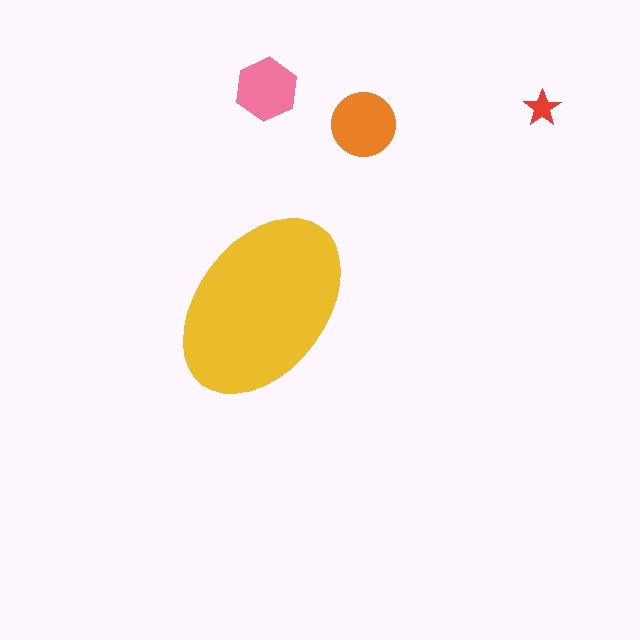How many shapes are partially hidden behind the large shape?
0 shapes are partially hidden.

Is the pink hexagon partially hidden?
No, the pink hexagon is fully visible.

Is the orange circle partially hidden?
No, the orange circle is fully visible.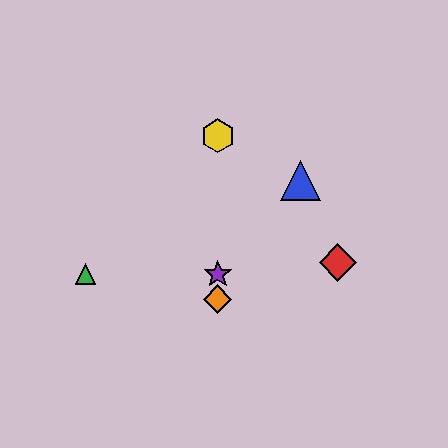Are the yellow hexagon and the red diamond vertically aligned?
No, the yellow hexagon is at x≈218 and the red diamond is at x≈338.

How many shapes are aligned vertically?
3 shapes (the yellow hexagon, the purple star, the orange diamond) are aligned vertically.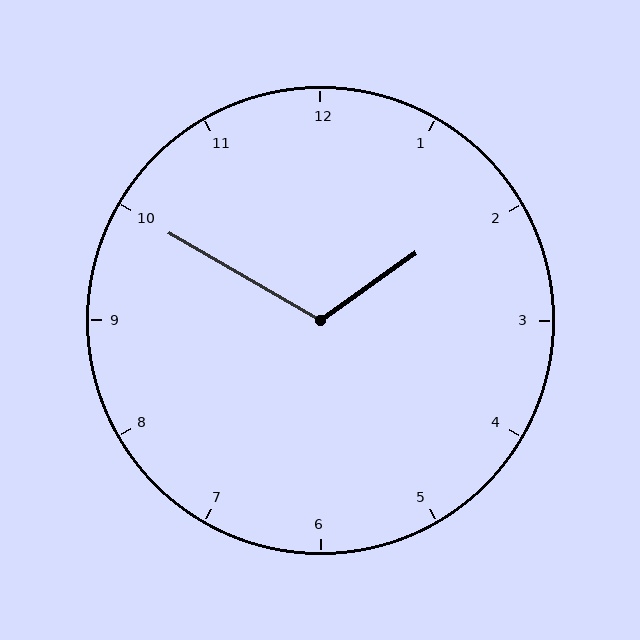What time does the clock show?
1:50.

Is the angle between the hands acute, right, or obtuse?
It is obtuse.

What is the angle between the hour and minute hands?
Approximately 115 degrees.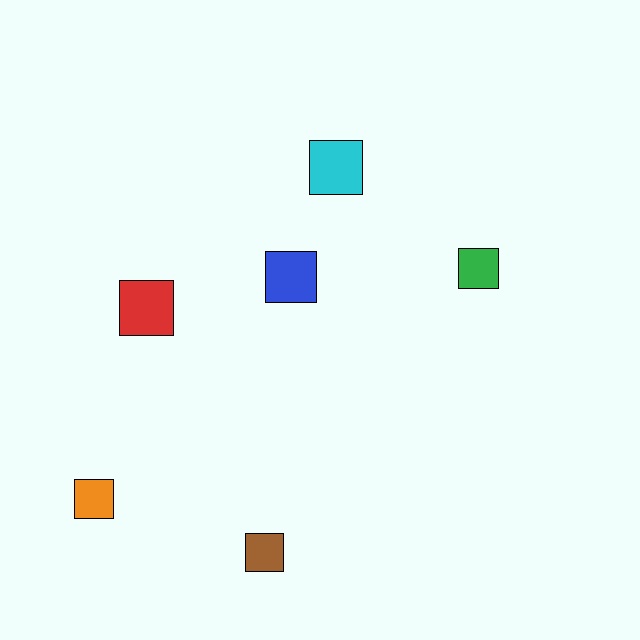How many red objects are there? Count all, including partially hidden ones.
There is 1 red object.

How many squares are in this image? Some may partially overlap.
There are 6 squares.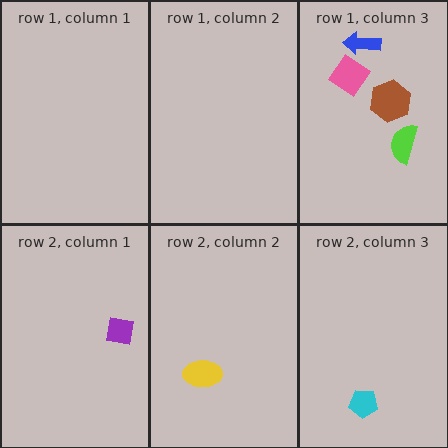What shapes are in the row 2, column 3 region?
The cyan pentagon.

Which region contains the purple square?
The row 2, column 1 region.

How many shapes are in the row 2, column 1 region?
1.